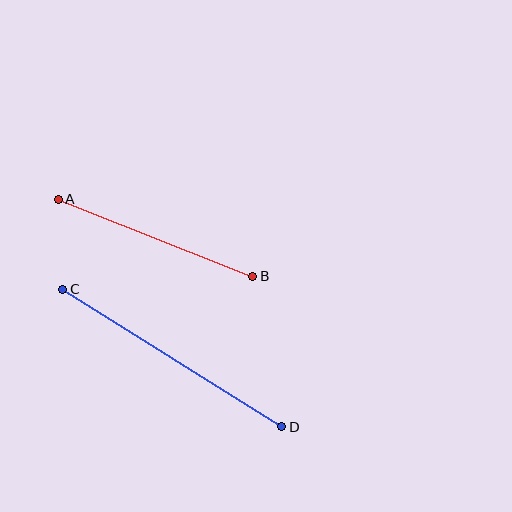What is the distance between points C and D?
The distance is approximately 259 pixels.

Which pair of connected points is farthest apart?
Points C and D are farthest apart.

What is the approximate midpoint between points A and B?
The midpoint is at approximately (156, 238) pixels.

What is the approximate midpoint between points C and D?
The midpoint is at approximately (172, 358) pixels.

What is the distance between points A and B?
The distance is approximately 209 pixels.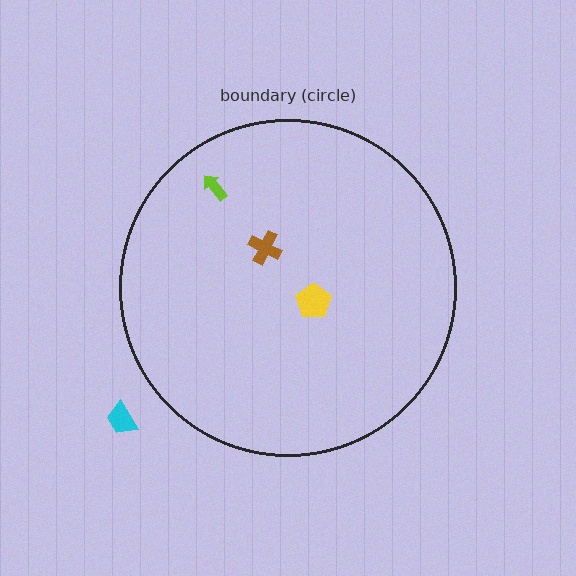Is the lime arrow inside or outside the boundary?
Inside.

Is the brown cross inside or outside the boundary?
Inside.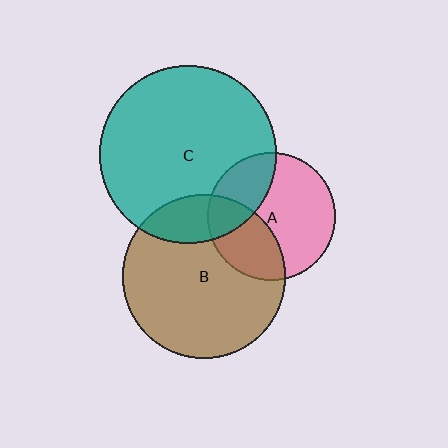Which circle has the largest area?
Circle C (teal).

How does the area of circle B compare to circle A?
Approximately 1.6 times.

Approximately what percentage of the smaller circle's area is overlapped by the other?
Approximately 35%.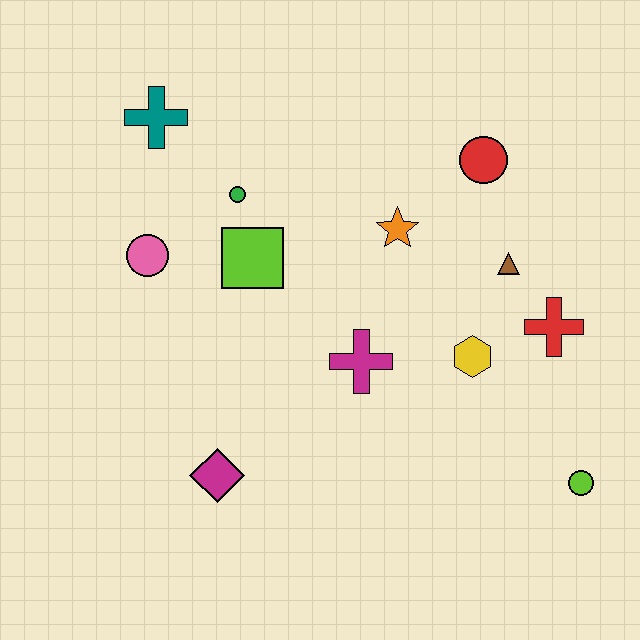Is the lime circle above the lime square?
No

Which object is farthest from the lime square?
The lime circle is farthest from the lime square.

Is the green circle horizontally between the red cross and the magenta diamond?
Yes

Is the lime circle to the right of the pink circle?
Yes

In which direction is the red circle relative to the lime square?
The red circle is to the right of the lime square.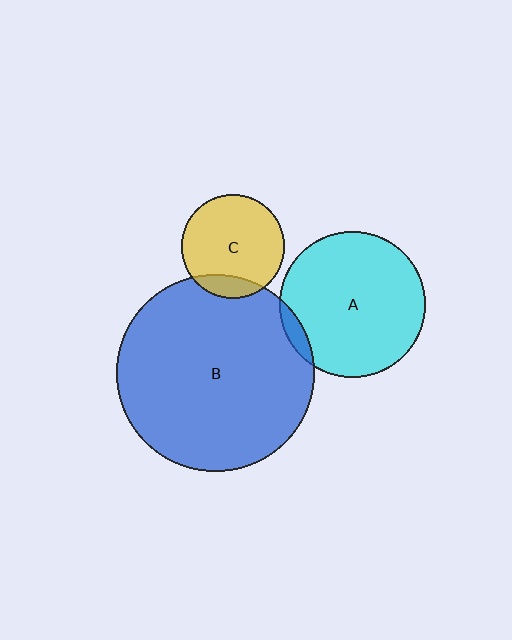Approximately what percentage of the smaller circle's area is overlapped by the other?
Approximately 5%.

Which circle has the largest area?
Circle B (blue).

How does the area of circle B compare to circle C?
Approximately 3.7 times.